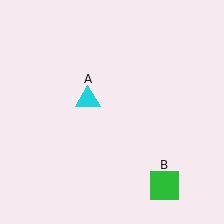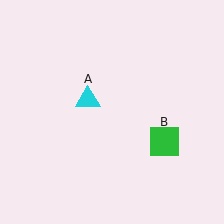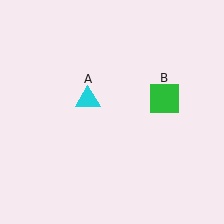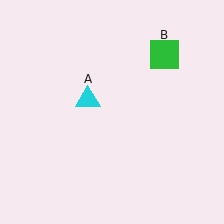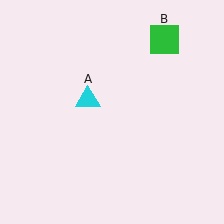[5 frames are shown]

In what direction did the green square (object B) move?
The green square (object B) moved up.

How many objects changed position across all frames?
1 object changed position: green square (object B).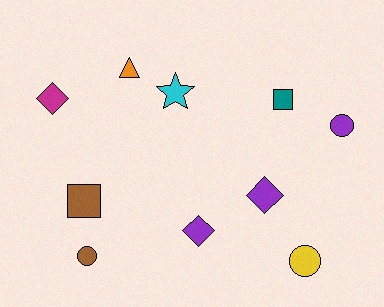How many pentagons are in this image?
There are no pentagons.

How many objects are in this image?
There are 10 objects.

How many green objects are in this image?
There are no green objects.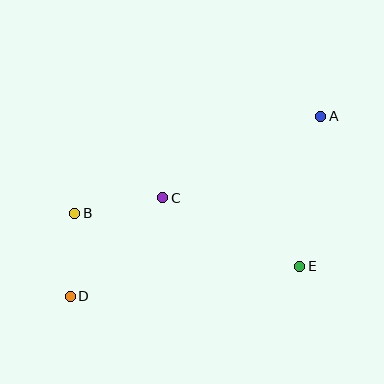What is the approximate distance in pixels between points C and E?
The distance between C and E is approximately 154 pixels.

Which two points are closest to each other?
Points B and D are closest to each other.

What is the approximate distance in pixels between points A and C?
The distance between A and C is approximately 178 pixels.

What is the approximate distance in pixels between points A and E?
The distance between A and E is approximately 152 pixels.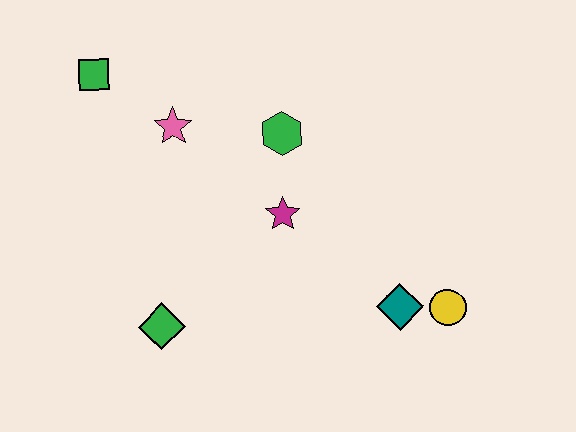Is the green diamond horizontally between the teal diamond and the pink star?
No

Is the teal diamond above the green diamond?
Yes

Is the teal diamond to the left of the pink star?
No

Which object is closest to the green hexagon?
The magenta star is closest to the green hexagon.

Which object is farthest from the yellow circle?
The green square is farthest from the yellow circle.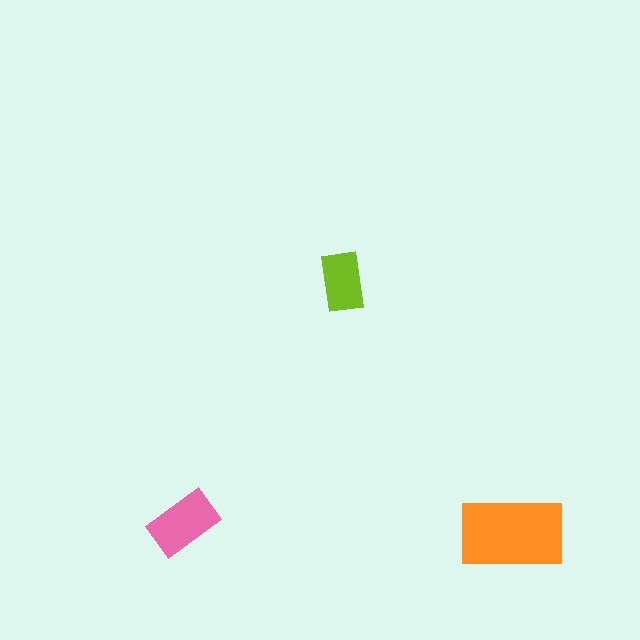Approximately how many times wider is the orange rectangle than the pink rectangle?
About 1.5 times wider.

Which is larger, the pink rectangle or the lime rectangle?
The pink one.